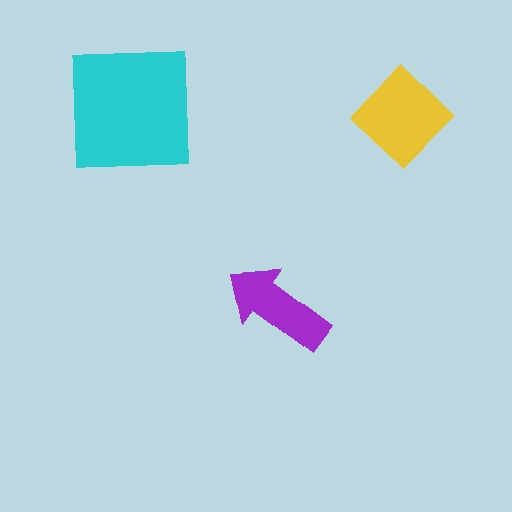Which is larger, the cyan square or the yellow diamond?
The cyan square.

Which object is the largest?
The cyan square.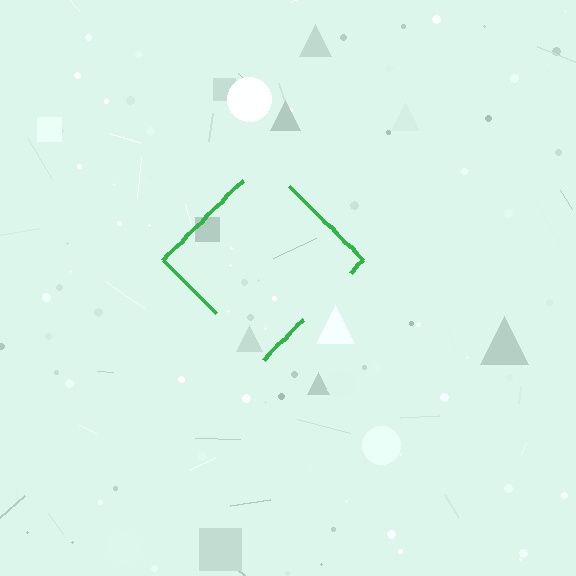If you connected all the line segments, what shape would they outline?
They would outline a diamond.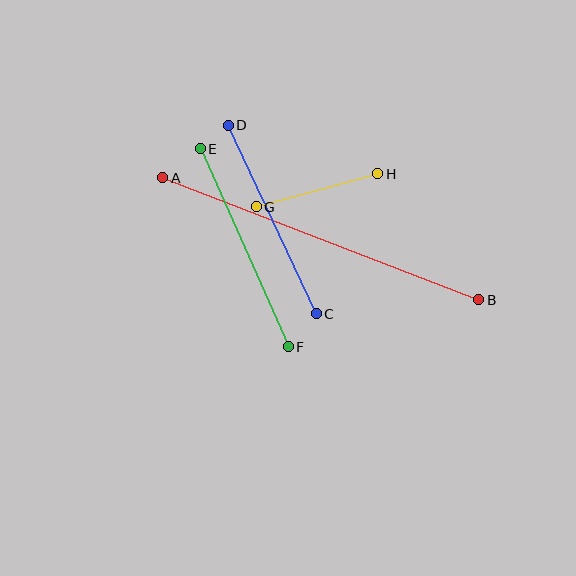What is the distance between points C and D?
The distance is approximately 208 pixels.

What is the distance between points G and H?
The distance is approximately 126 pixels.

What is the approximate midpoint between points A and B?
The midpoint is at approximately (321, 239) pixels.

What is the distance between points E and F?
The distance is approximately 216 pixels.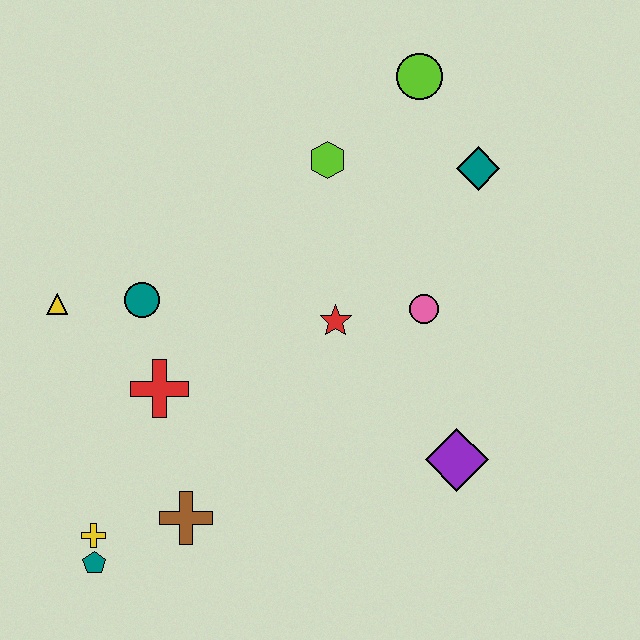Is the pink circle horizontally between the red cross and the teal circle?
No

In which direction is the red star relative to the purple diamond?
The red star is above the purple diamond.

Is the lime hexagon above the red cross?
Yes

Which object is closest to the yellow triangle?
The teal circle is closest to the yellow triangle.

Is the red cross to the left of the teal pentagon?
No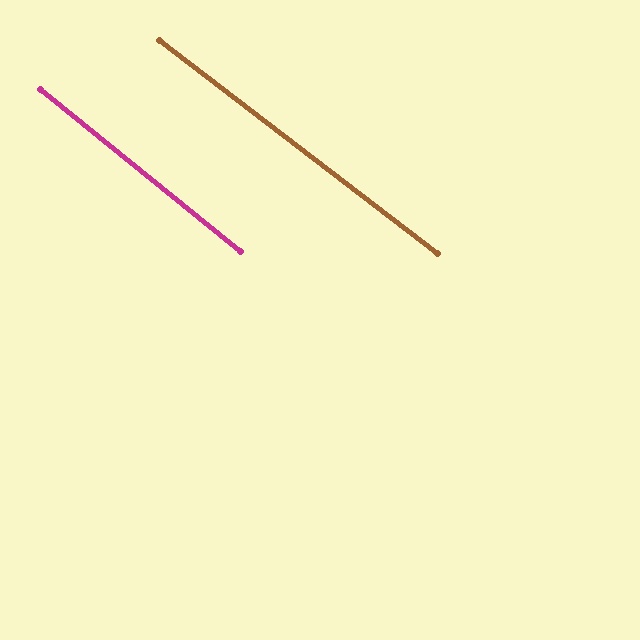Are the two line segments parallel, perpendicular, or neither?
Parallel — their directions differ by only 1.6°.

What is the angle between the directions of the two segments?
Approximately 2 degrees.